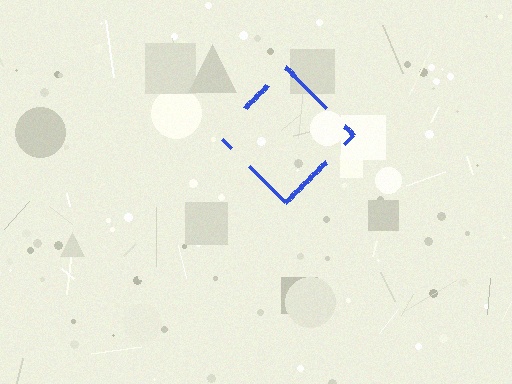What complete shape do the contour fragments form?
The contour fragments form a diamond.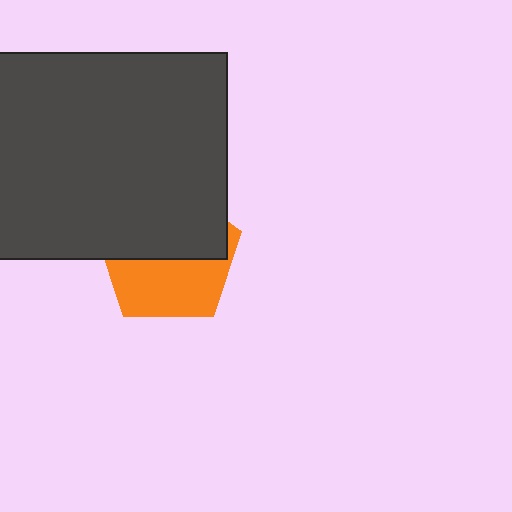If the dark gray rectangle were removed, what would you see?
You would see the complete orange pentagon.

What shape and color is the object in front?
The object in front is a dark gray rectangle.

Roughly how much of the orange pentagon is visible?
About half of it is visible (roughly 47%).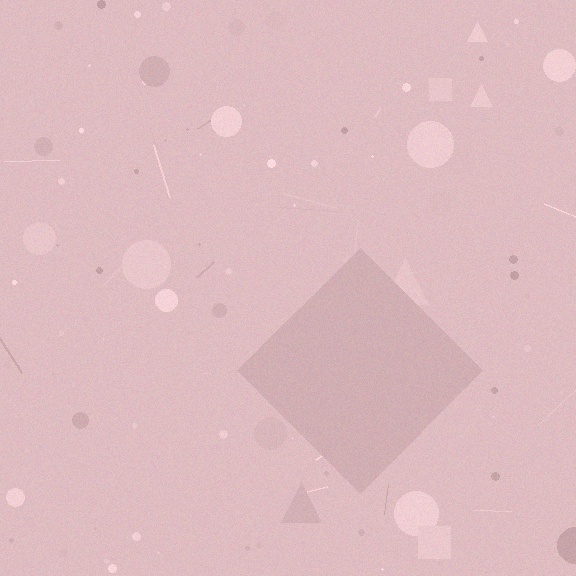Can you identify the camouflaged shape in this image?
The camouflaged shape is a diamond.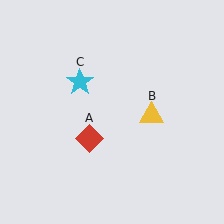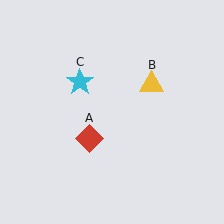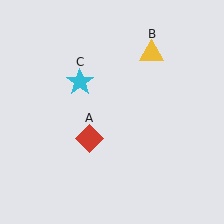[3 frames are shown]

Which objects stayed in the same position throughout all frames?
Red diamond (object A) and cyan star (object C) remained stationary.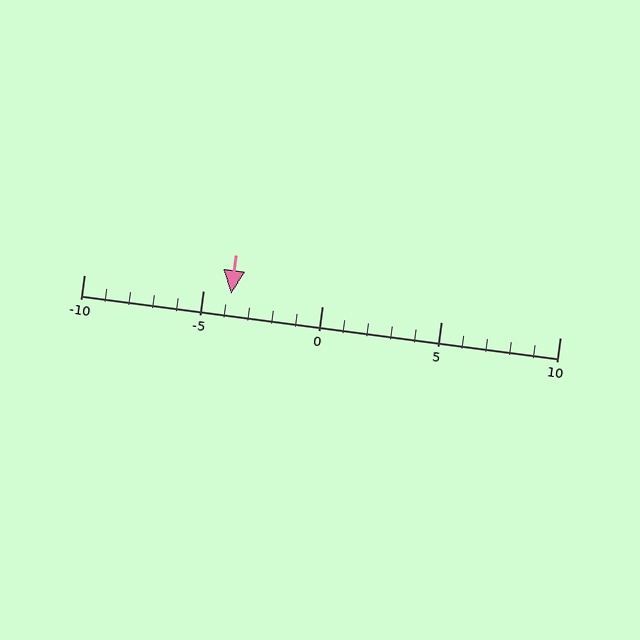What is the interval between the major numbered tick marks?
The major tick marks are spaced 5 units apart.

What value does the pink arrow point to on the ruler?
The pink arrow points to approximately -4.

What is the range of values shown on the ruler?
The ruler shows values from -10 to 10.